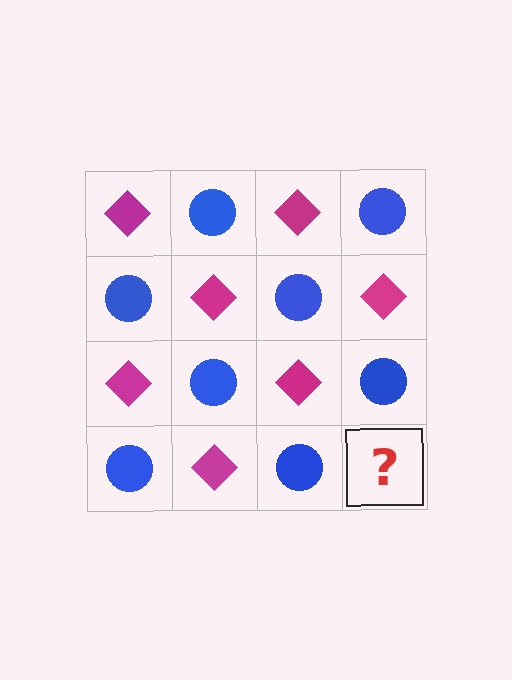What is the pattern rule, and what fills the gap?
The rule is that it alternates magenta diamond and blue circle in a checkerboard pattern. The gap should be filled with a magenta diamond.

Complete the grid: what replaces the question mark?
The question mark should be replaced with a magenta diamond.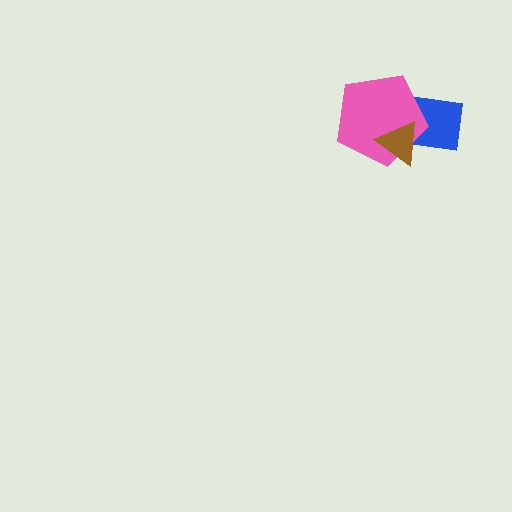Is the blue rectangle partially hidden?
Yes, it is partially covered by another shape.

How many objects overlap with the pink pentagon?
2 objects overlap with the pink pentagon.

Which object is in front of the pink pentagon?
The brown triangle is in front of the pink pentagon.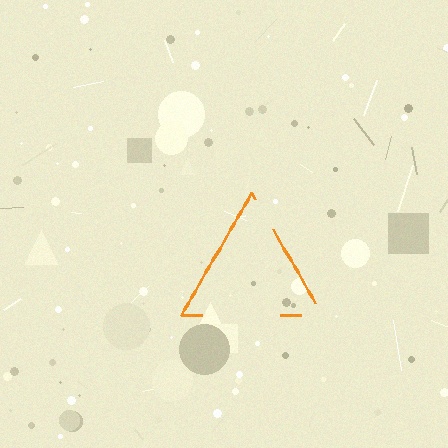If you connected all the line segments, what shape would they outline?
They would outline a triangle.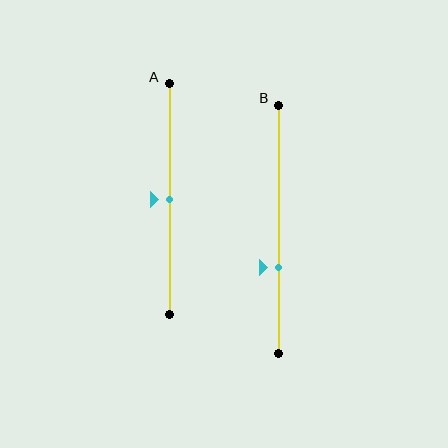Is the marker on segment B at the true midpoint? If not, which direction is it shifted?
No, the marker on segment B is shifted downward by about 15% of the segment length.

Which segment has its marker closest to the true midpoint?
Segment A has its marker closest to the true midpoint.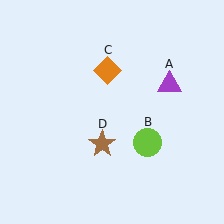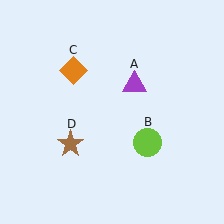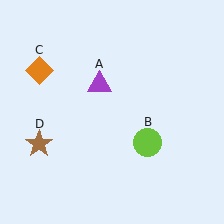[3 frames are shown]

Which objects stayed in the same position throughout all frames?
Lime circle (object B) remained stationary.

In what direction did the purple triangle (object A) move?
The purple triangle (object A) moved left.